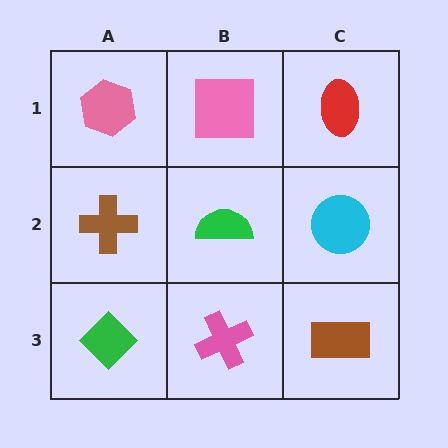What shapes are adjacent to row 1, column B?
A green semicircle (row 2, column B), a pink hexagon (row 1, column A), a red ellipse (row 1, column C).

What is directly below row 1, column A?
A brown cross.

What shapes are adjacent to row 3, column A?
A brown cross (row 2, column A), a pink cross (row 3, column B).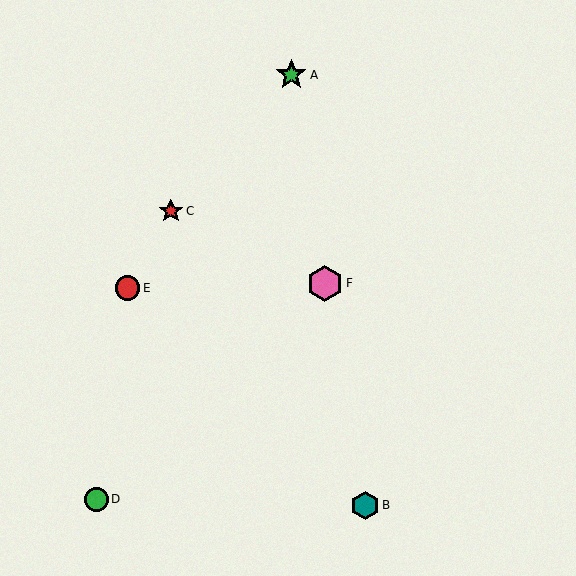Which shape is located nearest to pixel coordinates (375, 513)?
The teal hexagon (labeled B) at (365, 505) is nearest to that location.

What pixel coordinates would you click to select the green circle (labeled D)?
Click at (96, 499) to select the green circle D.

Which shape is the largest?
The pink hexagon (labeled F) is the largest.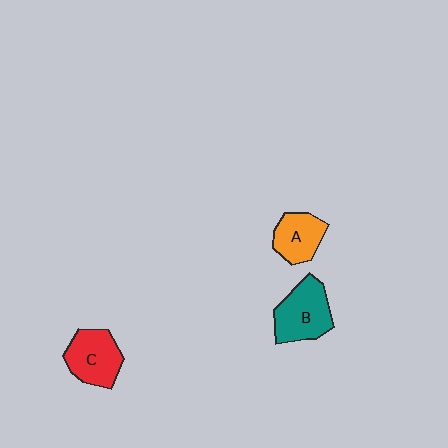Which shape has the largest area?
Shape B (teal).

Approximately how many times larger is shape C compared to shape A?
Approximately 1.2 times.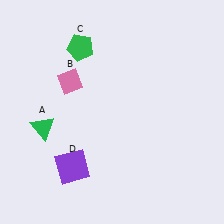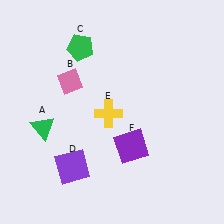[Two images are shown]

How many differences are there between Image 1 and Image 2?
There are 2 differences between the two images.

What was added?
A yellow cross (E), a purple square (F) were added in Image 2.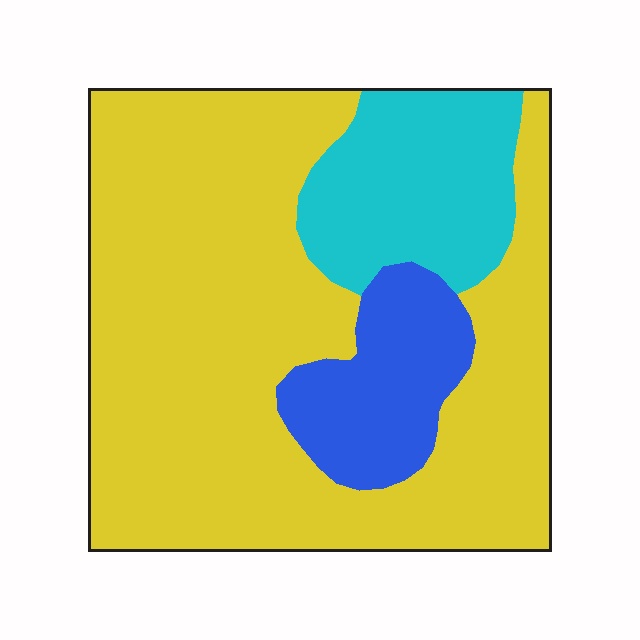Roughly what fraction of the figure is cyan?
Cyan takes up about one sixth (1/6) of the figure.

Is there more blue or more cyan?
Cyan.